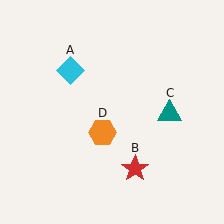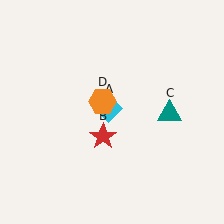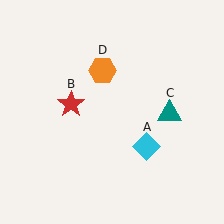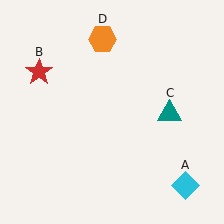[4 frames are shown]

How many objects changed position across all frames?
3 objects changed position: cyan diamond (object A), red star (object B), orange hexagon (object D).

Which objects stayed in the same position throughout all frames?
Teal triangle (object C) remained stationary.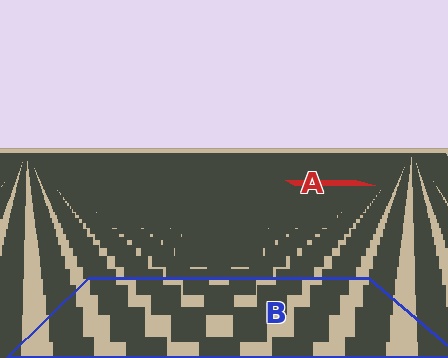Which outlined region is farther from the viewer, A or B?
Region A is farther from the viewer — the texture elements inside it appear smaller and more densely packed.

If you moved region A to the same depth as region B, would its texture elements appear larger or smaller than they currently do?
They would appear larger. At a closer depth, the same texture elements are projected at a bigger on-screen size.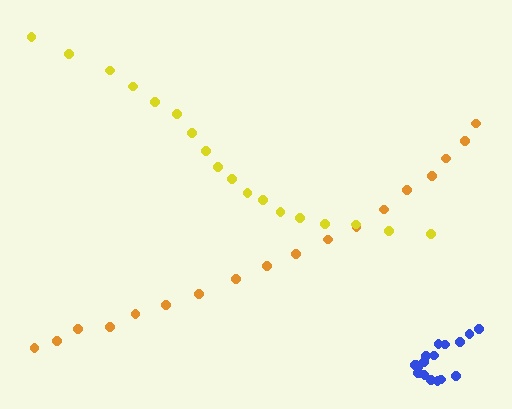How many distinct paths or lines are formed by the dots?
There are 3 distinct paths.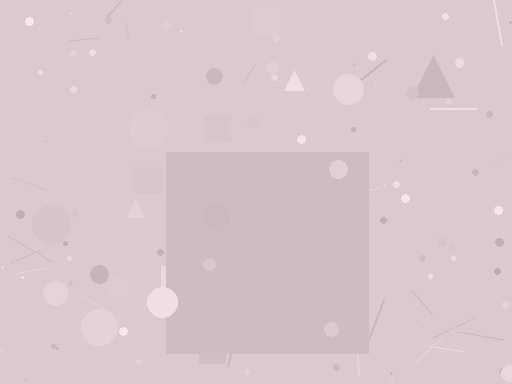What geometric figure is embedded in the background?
A square is embedded in the background.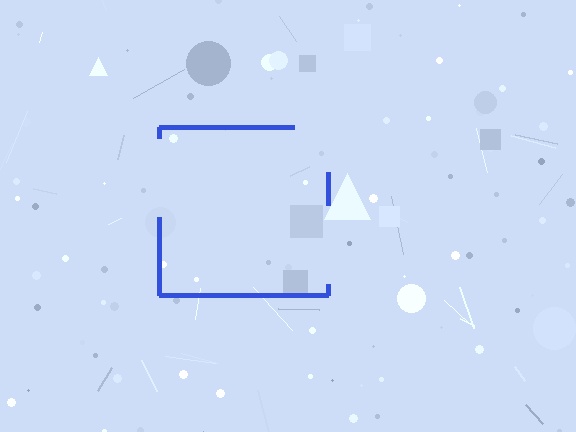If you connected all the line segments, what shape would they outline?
They would outline a square.